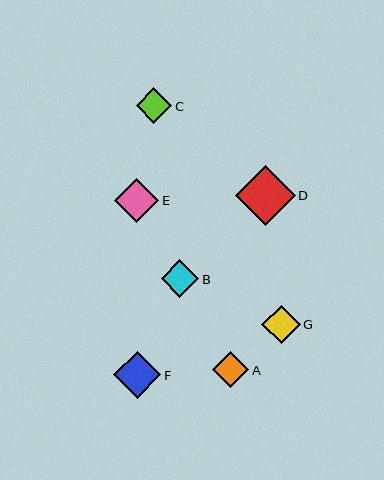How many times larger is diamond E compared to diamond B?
Diamond E is approximately 1.2 times the size of diamond B.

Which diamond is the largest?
Diamond D is the largest with a size of approximately 60 pixels.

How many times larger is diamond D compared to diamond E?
Diamond D is approximately 1.4 times the size of diamond E.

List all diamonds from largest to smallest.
From largest to smallest: D, F, E, G, B, A, C.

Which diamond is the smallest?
Diamond C is the smallest with a size of approximately 35 pixels.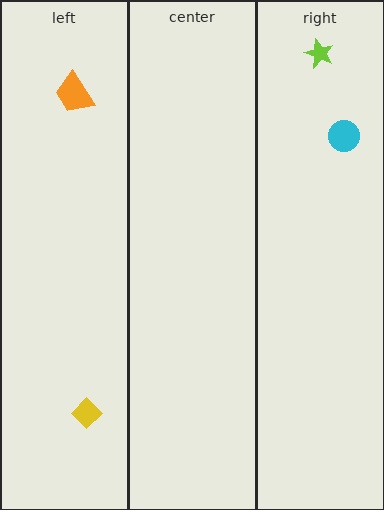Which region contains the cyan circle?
The right region.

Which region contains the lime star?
The right region.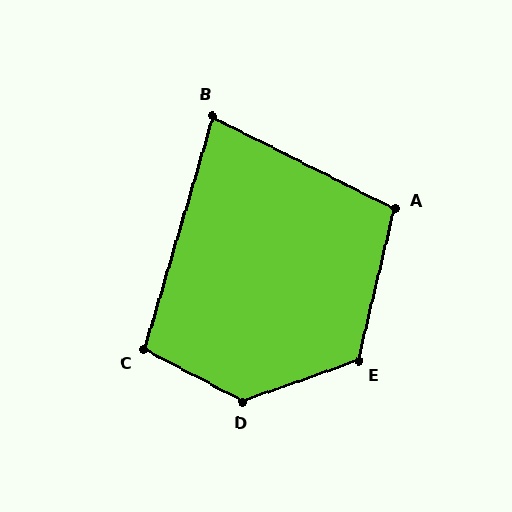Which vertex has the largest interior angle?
D, at approximately 133 degrees.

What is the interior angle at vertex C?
Approximately 101 degrees (obtuse).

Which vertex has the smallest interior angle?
B, at approximately 79 degrees.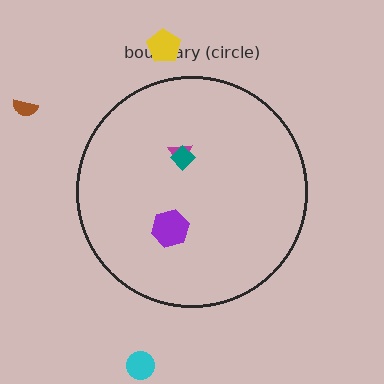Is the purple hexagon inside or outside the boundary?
Inside.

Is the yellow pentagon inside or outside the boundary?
Outside.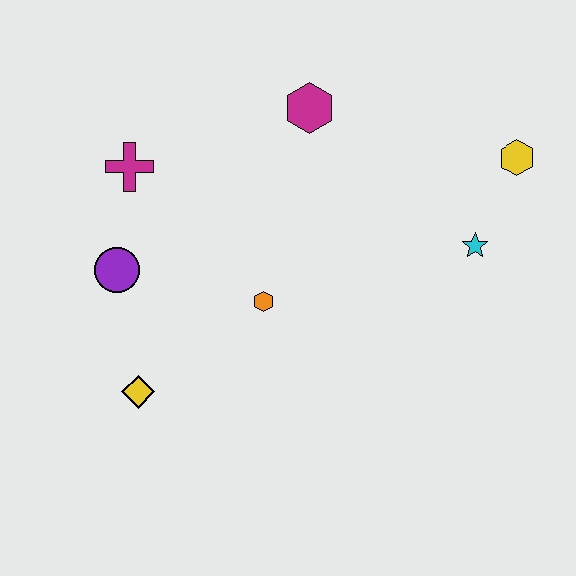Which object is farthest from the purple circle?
The yellow hexagon is farthest from the purple circle.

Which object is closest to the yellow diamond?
The purple circle is closest to the yellow diamond.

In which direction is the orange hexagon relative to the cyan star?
The orange hexagon is to the left of the cyan star.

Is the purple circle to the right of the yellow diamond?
No